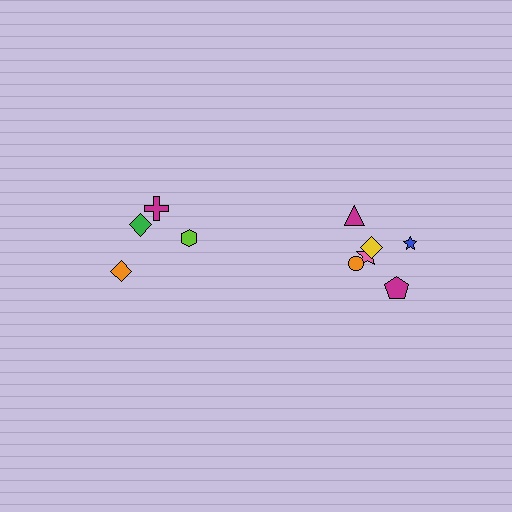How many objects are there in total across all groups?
There are 10 objects.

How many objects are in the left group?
There are 4 objects.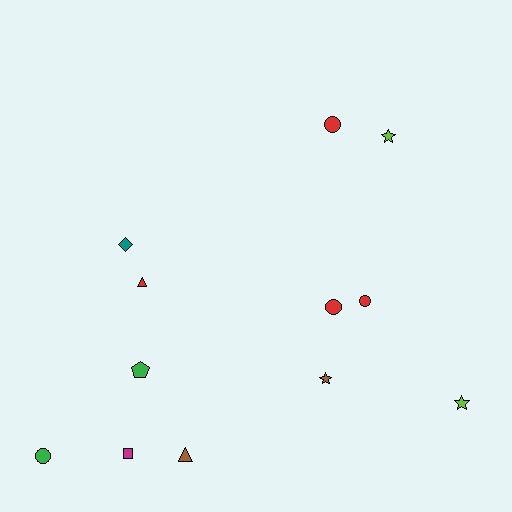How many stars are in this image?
There are 3 stars.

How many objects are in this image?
There are 12 objects.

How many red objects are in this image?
There are 4 red objects.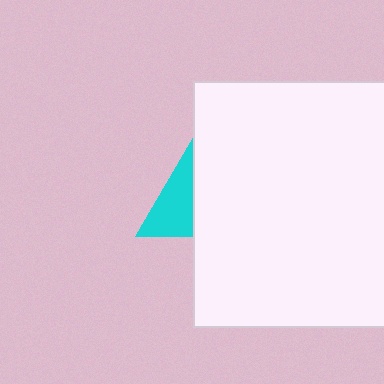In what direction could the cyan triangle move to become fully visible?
The cyan triangle could move left. That would shift it out from behind the white square entirely.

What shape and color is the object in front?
The object in front is a white square.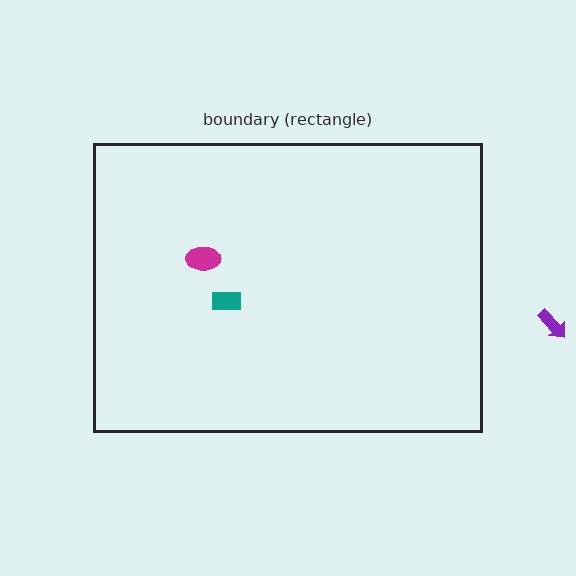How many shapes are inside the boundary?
2 inside, 1 outside.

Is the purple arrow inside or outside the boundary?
Outside.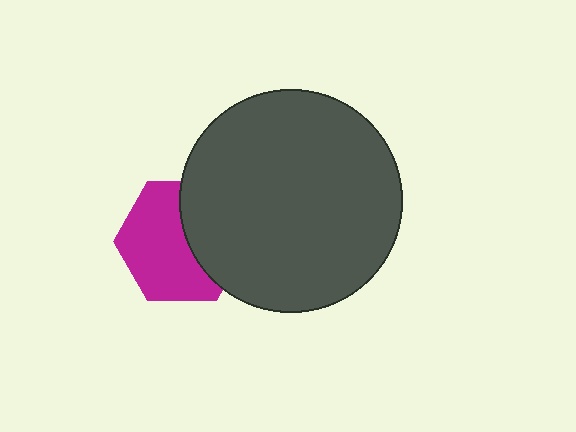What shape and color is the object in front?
The object in front is a dark gray circle.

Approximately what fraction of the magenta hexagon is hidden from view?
Roughly 39% of the magenta hexagon is hidden behind the dark gray circle.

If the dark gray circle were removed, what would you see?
You would see the complete magenta hexagon.